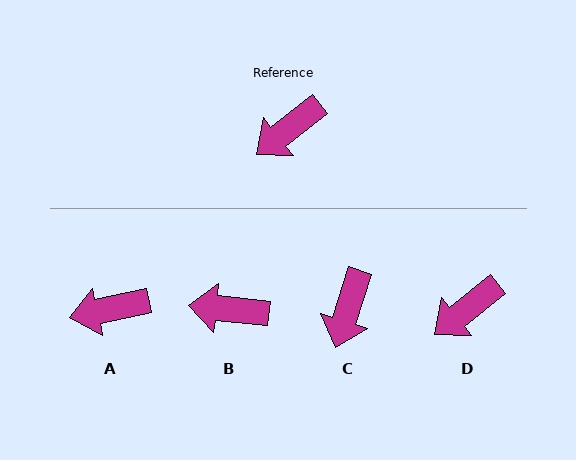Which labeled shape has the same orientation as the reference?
D.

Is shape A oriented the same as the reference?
No, it is off by about 26 degrees.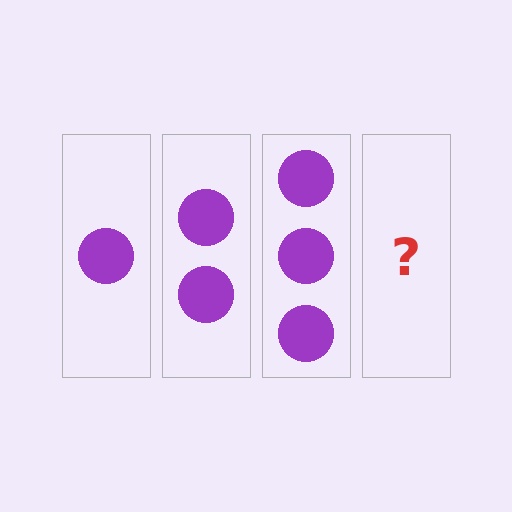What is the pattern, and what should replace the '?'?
The pattern is that each step adds one more circle. The '?' should be 4 circles.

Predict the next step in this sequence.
The next step is 4 circles.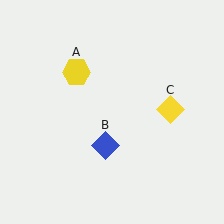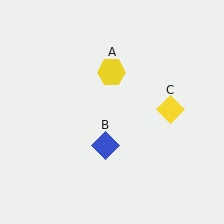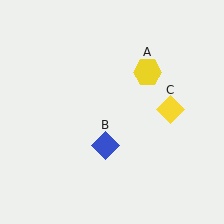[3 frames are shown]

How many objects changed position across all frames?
1 object changed position: yellow hexagon (object A).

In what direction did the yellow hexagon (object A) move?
The yellow hexagon (object A) moved right.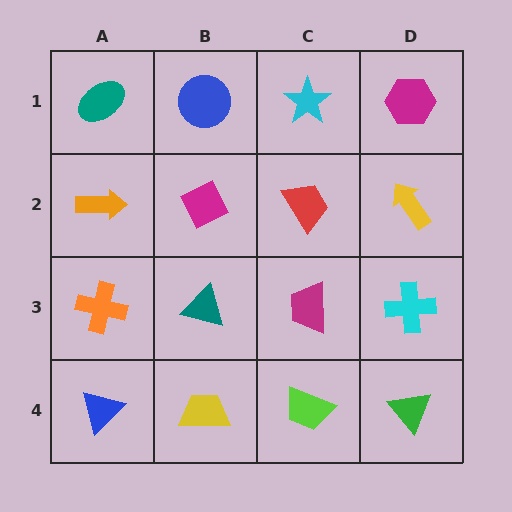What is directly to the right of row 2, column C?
A yellow arrow.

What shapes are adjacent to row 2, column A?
A teal ellipse (row 1, column A), an orange cross (row 3, column A), a magenta diamond (row 2, column B).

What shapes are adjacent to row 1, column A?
An orange arrow (row 2, column A), a blue circle (row 1, column B).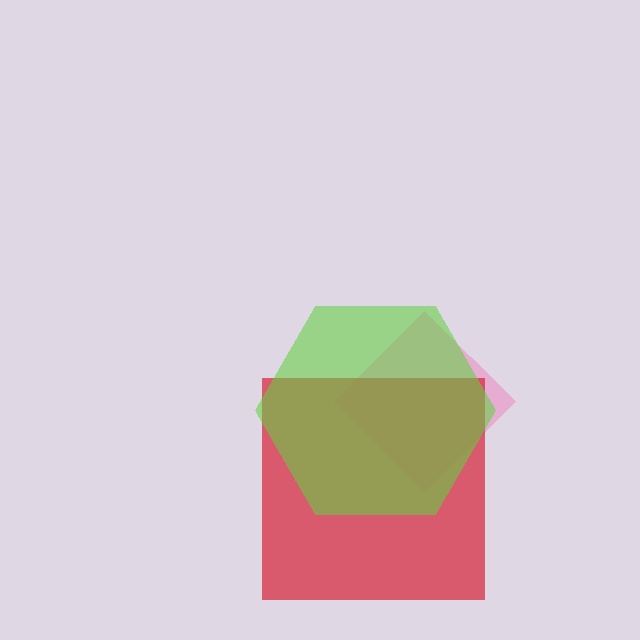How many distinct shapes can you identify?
There are 3 distinct shapes: a pink diamond, a red square, a lime hexagon.